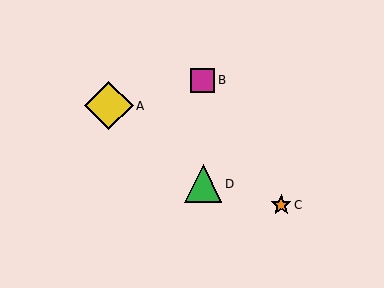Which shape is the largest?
The yellow diamond (labeled A) is the largest.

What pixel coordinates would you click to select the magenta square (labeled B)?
Click at (203, 80) to select the magenta square B.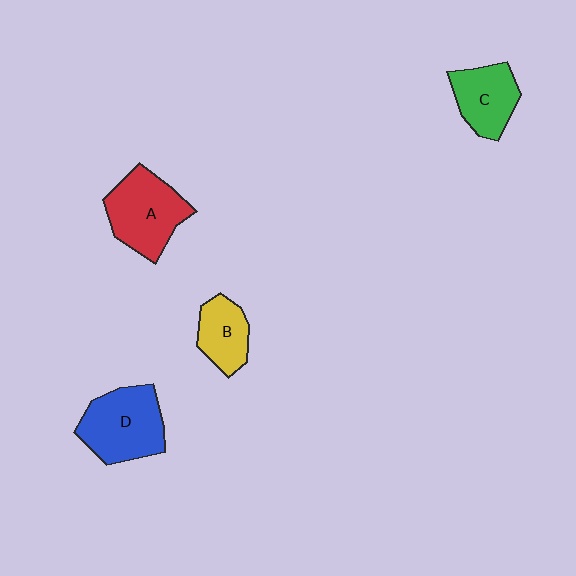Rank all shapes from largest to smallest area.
From largest to smallest: D (blue), A (red), C (green), B (yellow).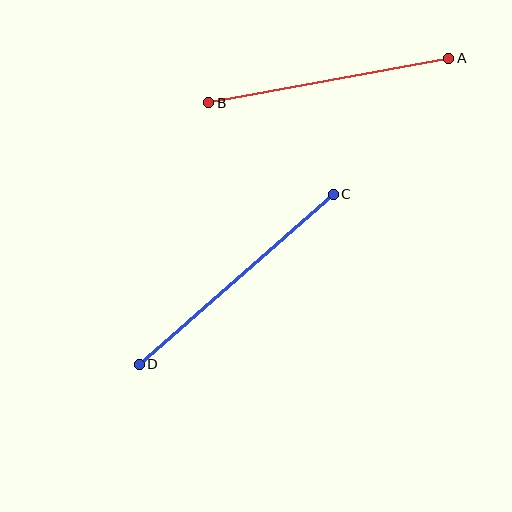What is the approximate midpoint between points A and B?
The midpoint is at approximately (329, 81) pixels.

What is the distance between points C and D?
The distance is approximately 258 pixels.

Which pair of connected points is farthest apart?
Points C and D are farthest apart.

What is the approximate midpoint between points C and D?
The midpoint is at approximately (236, 279) pixels.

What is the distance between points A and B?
The distance is approximately 244 pixels.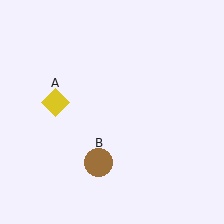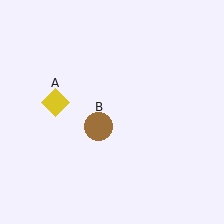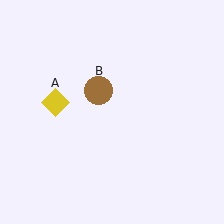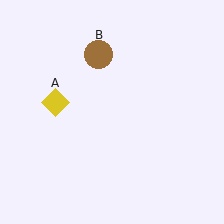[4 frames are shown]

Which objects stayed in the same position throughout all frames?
Yellow diamond (object A) remained stationary.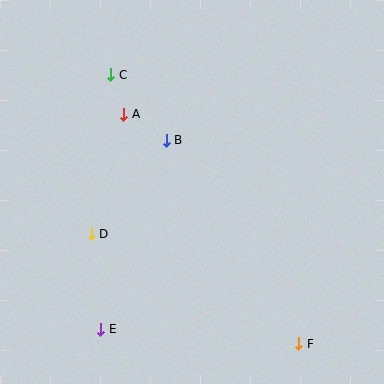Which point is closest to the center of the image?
Point B at (166, 140) is closest to the center.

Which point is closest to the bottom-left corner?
Point E is closest to the bottom-left corner.